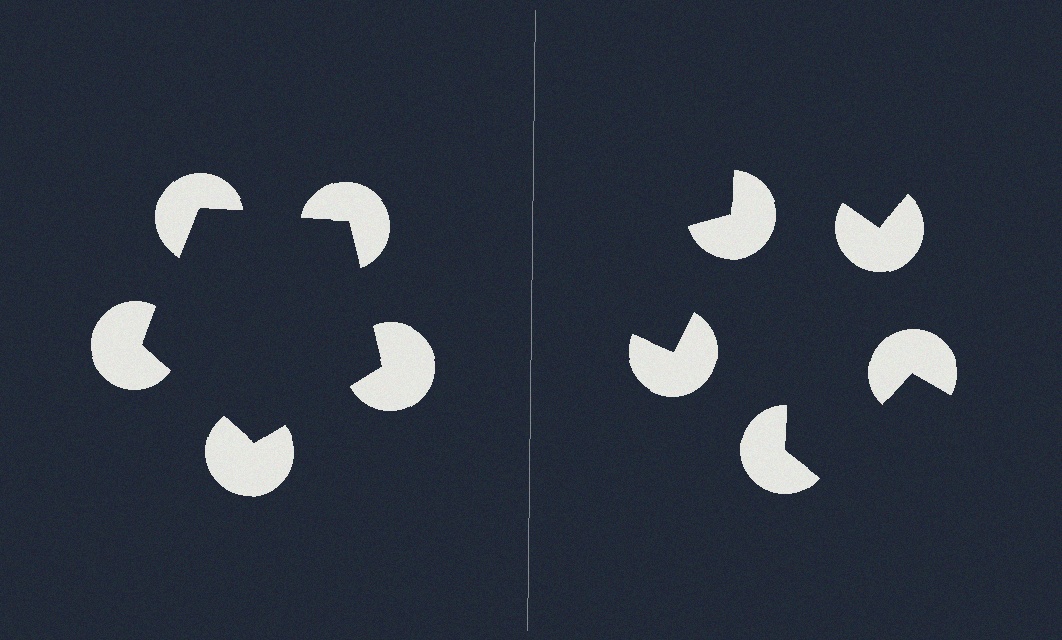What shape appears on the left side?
An illusory pentagon.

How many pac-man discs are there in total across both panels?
10 — 5 on each side.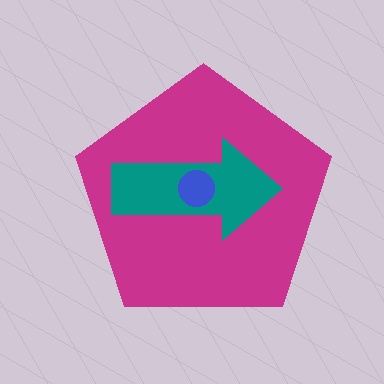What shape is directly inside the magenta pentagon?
The teal arrow.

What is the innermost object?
The blue circle.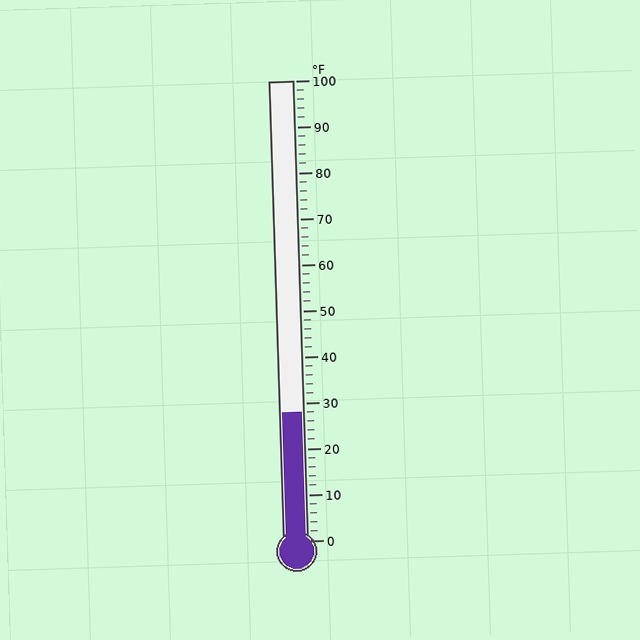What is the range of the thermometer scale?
The thermometer scale ranges from 0°F to 100°F.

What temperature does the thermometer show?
The thermometer shows approximately 28°F.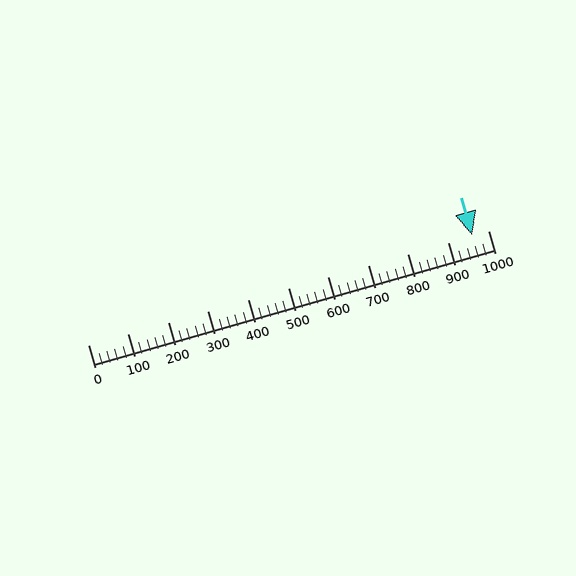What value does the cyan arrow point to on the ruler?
The cyan arrow points to approximately 960.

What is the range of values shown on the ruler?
The ruler shows values from 0 to 1000.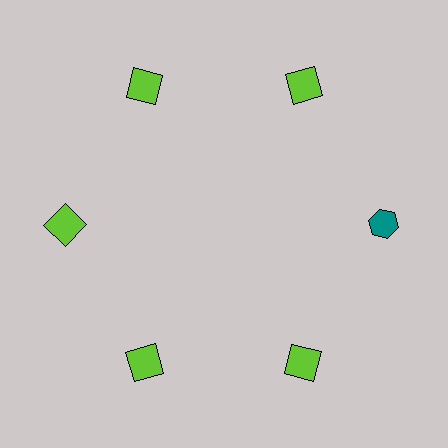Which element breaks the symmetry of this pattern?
The teal hexagon at roughly the 3 o'clock position breaks the symmetry. All other shapes are lime squares.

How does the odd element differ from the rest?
It differs in both color (teal instead of lime) and shape (hexagon instead of square).